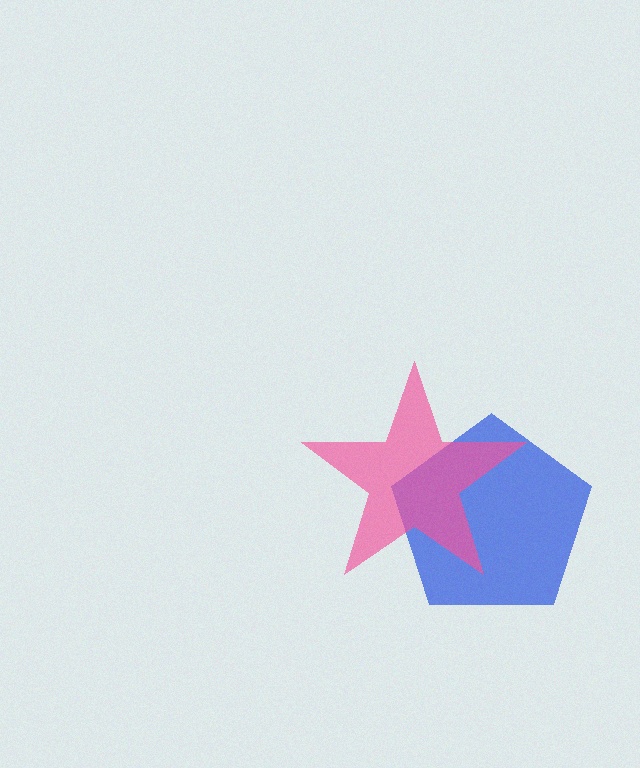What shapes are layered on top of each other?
The layered shapes are: a blue pentagon, a pink star.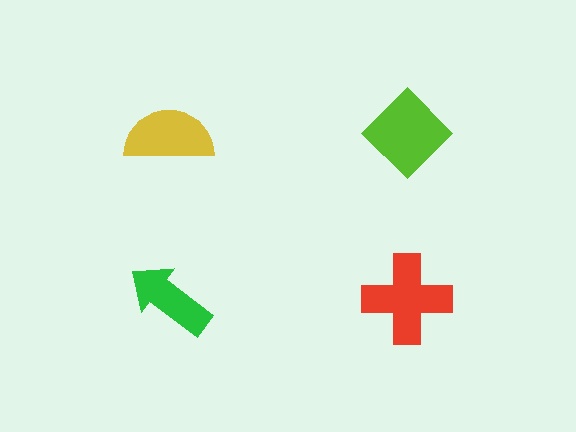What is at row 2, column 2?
A red cross.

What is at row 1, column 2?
A lime diamond.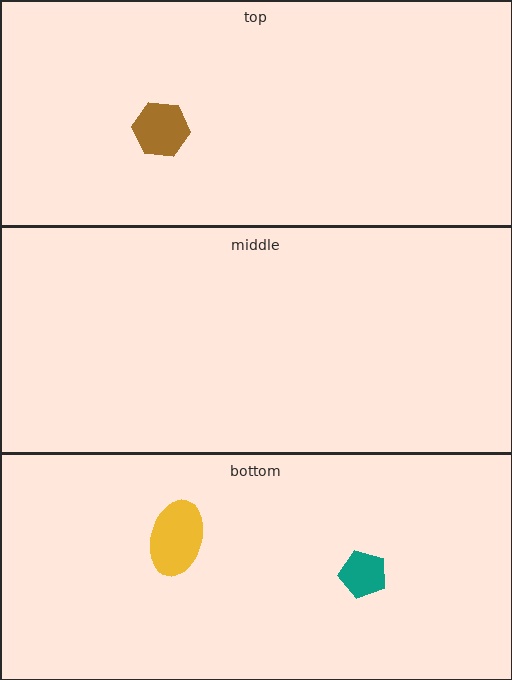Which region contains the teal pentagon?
The bottom region.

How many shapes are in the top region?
1.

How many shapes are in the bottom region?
2.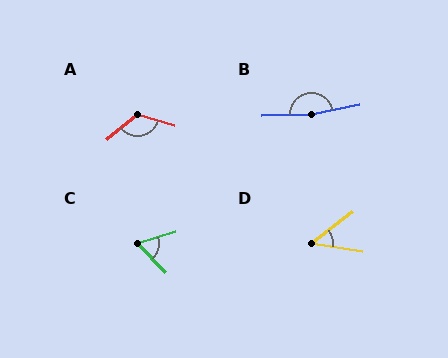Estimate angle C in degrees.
Approximately 64 degrees.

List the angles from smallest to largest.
D (46°), C (64°), A (124°), B (169°).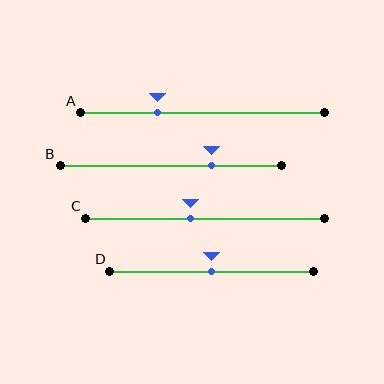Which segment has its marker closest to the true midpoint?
Segment D has its marker closest to the true midpoint.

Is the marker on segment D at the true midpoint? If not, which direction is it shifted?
Yes, the marker on segment D is at the true midpoint.